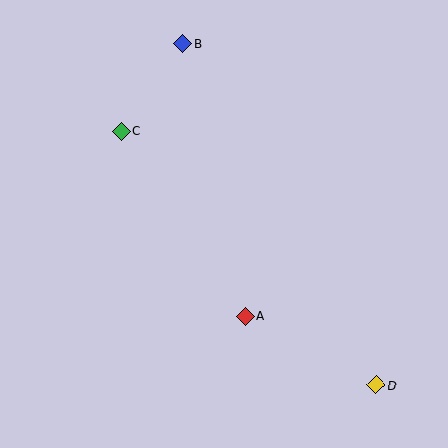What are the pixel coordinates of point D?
Point D is at (376, 385).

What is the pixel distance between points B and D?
The distance between B and D is 393 pixels.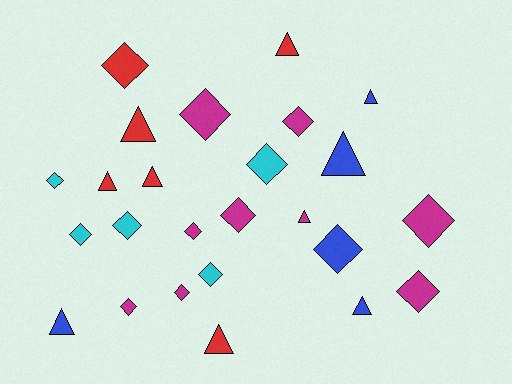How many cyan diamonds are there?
There are 5 cyan diamonds.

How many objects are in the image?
There are 25 objects.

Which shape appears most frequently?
Diamond, with 15 objects.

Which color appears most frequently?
Magenta, with 9 objects.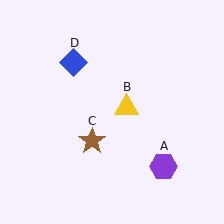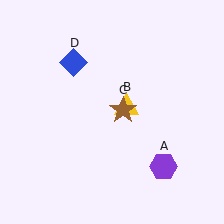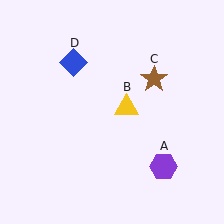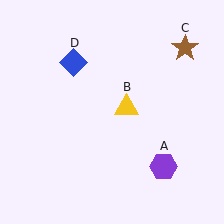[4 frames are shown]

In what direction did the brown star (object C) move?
The brown star (object C) moved up and to the right.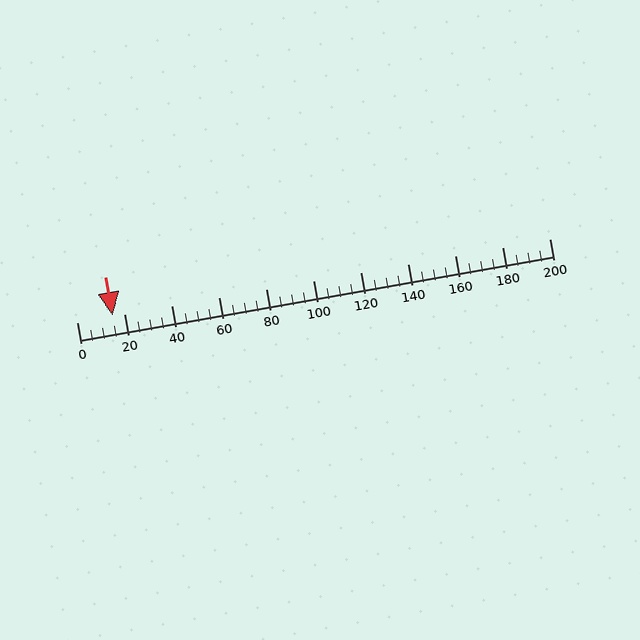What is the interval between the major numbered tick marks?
The major tick marks are spaced 20 units apart.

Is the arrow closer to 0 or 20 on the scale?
The arrow is closer to 20.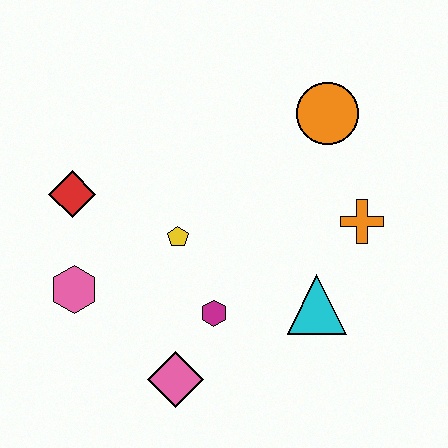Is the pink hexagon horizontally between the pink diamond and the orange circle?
No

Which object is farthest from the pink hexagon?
The orange circle is farthest from the pink hexagon.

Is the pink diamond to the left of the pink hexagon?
No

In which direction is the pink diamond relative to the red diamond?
The pink diamond is below the red diamond.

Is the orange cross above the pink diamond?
Yes